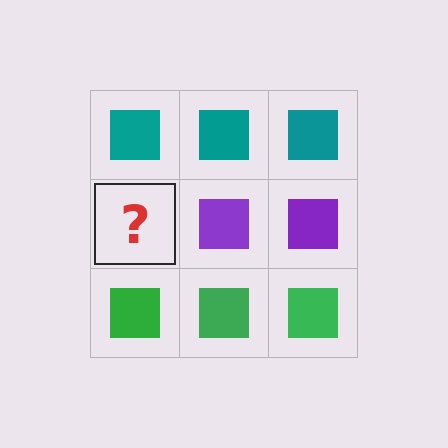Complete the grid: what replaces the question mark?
The question mark should be replaced with a purple square.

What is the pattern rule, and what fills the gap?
The rule is that each row has a consistent color. The gap should be filled with a purple square.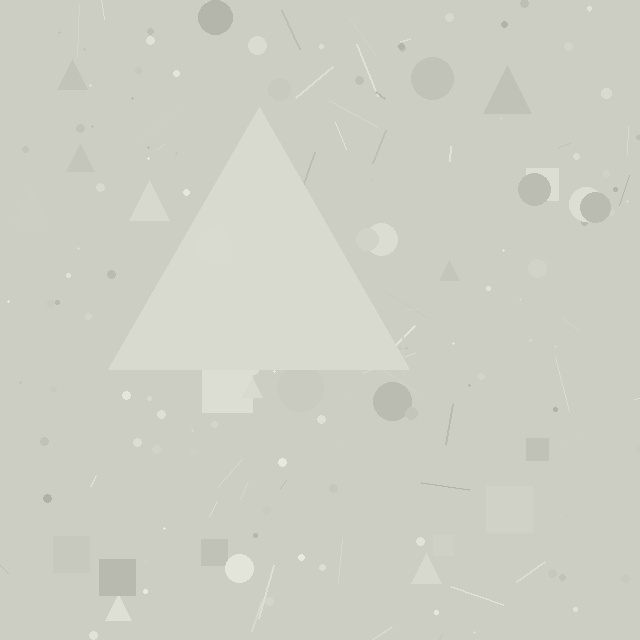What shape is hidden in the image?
A triangle is hidden in the image.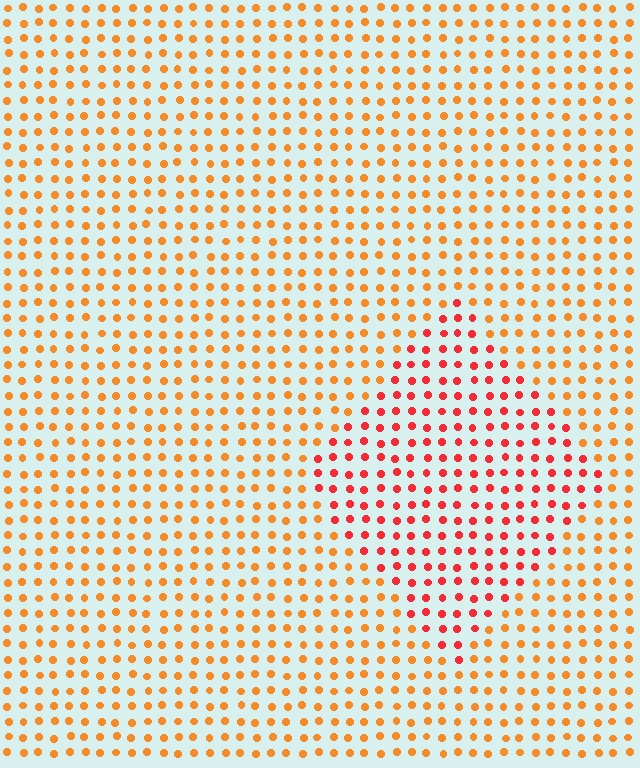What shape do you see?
I see a diamond.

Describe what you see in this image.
The image is filled with small orange elements in a uniform arrangement. A diamond-shaped region is visible where the elements are tinted to a slightly different hue, forming a subtle color boundary.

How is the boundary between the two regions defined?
The boundary is defined purely by a slight shift in hue (about 32 degrees). Spacing, size, and orientation are identical on both sides.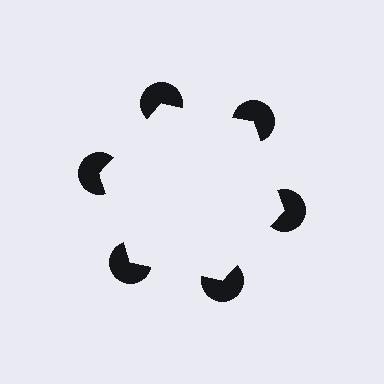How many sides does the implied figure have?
6 sides.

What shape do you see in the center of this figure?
An illusory hexagon — its edges are inferred from the aligned wedge cuts in the pac-man discs, not physically drawn.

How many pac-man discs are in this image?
There are 6 — one at each vertex of the illusory hexagon.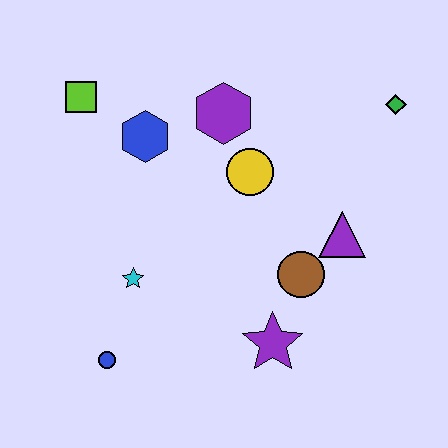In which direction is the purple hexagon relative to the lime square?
The purple hexagon is to the right of the lime square.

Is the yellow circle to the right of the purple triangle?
No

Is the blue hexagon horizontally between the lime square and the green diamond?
Yes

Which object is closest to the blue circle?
The cyan star is closest to the blue circle.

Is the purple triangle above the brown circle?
Yes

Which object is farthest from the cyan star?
The green diamond is farthest from the cyan star.